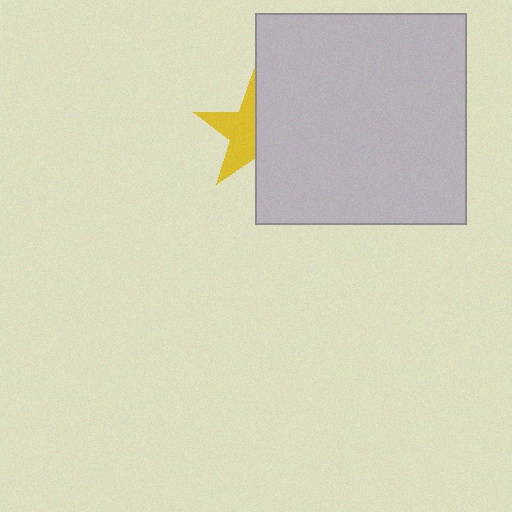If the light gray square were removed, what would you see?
You would see the complete yellow star.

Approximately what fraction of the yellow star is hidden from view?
Roughly 48% of the yellow star is hidden behind the light gray square.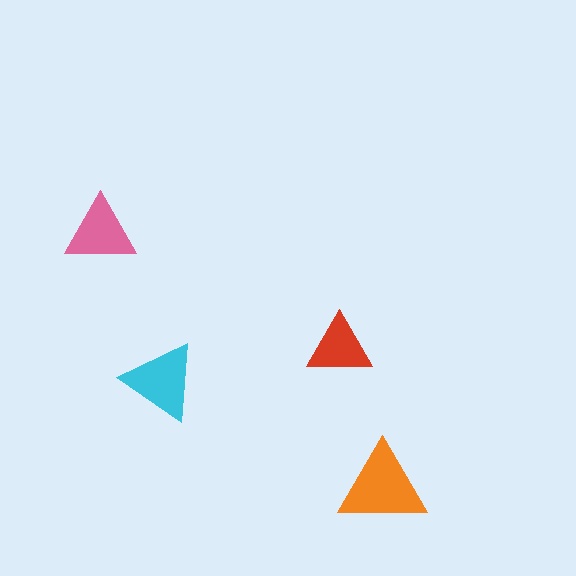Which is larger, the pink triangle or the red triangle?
The pink one.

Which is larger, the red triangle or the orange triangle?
The orange one.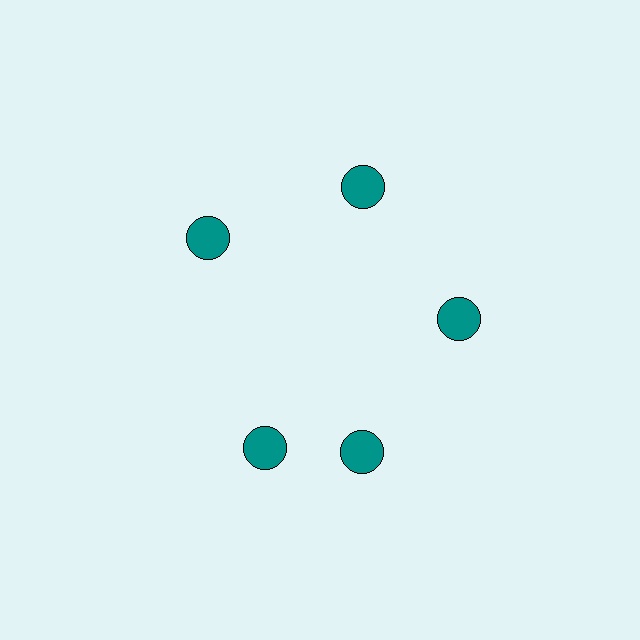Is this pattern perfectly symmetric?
No. The 5 teal circles are arranged in a ring, but one element near the 8 o'clock position is rotated out of alignment along the ring, breaking the 5-fold rotational symmetry.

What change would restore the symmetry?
The symmetry would be restored by rotating it back into even spacing with its neighbors so that all 5 circles sit at equal angles and equal distance from the center.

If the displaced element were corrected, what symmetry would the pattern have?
It would have 5-fold rotational symmetry — the pattern would map onto itself every 72 degrees.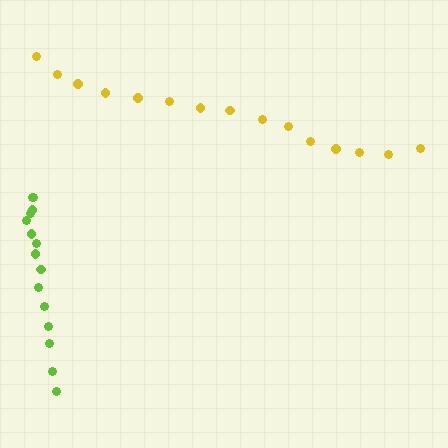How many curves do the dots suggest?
There are 2 distinct paths.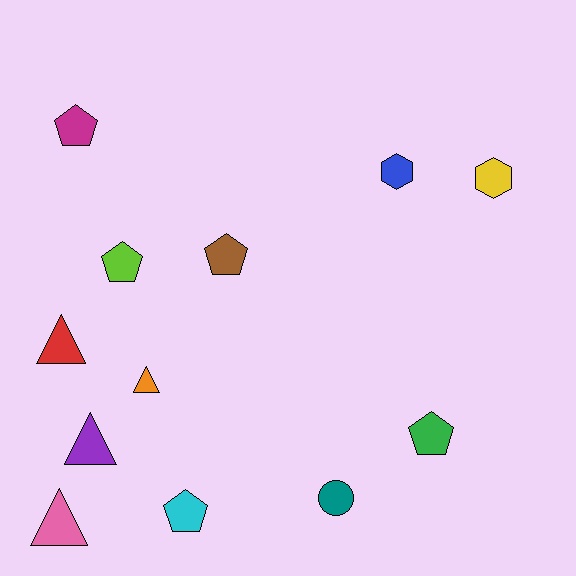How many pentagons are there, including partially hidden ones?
There are 5 pentagons.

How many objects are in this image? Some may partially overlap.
There are 12 objects.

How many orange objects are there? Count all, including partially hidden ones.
There is 1 orange object.